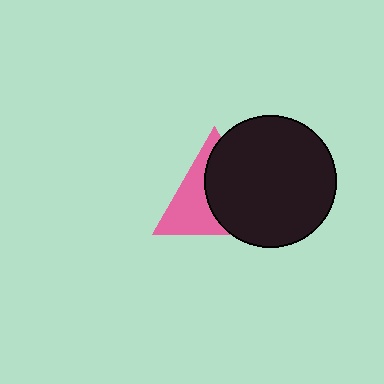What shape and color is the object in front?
The object in front is a black circle.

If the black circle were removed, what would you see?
You would see the complete pink triangle.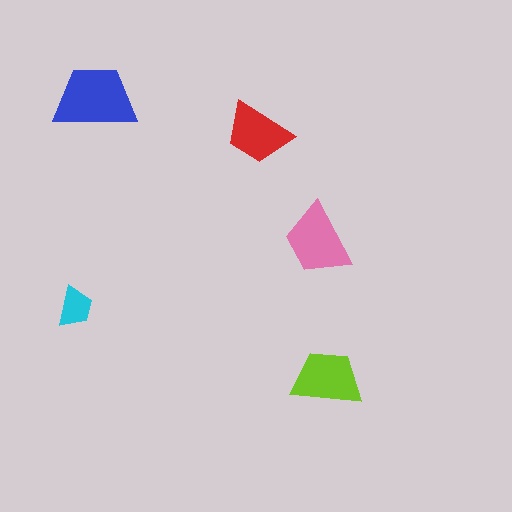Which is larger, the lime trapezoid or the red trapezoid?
The lime one.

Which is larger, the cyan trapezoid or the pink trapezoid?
The pink one.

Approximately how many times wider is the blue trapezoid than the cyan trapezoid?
About 2 times wider.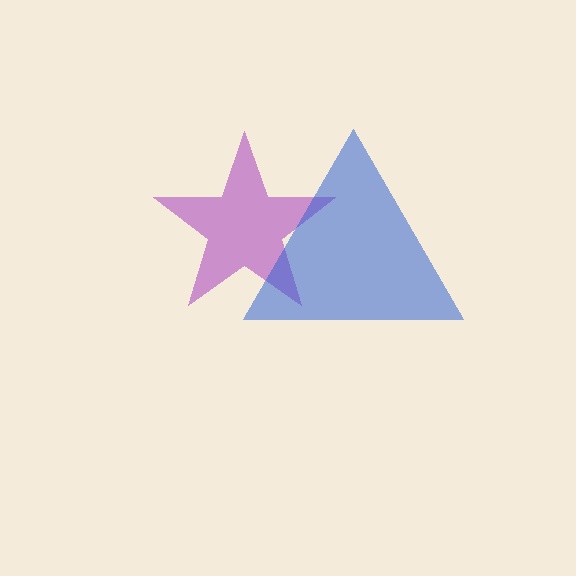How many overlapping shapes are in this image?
There are 2 overlapping shapes in the image.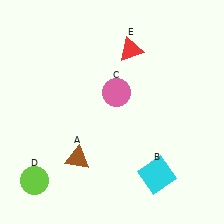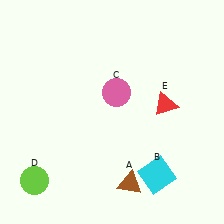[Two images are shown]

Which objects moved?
The objects that moved are: the brown triangle (A), the red triangle (E).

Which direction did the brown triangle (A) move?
The brown triangle (A) moved right.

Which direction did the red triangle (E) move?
The red triangle (E) moved down.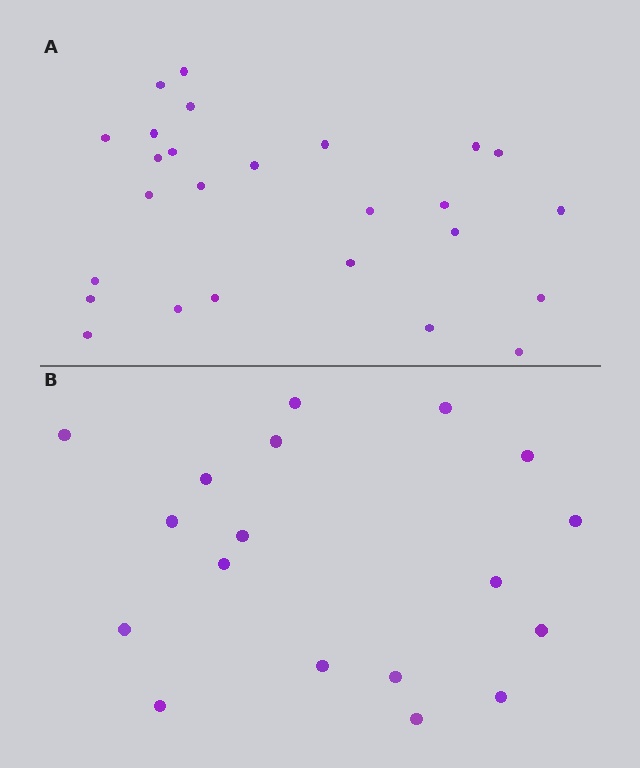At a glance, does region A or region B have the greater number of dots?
Region A (the top region) has more dots.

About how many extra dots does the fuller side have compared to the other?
Region A has roughly 8 or so more dots than region B.